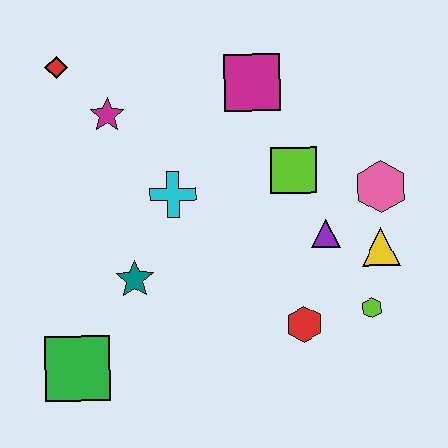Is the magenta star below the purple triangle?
No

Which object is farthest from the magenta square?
The green square is farthest from the magenta square.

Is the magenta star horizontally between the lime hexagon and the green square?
Yes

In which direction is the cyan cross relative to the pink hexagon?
The cyan cross is to the left of the pink hexagon.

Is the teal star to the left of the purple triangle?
Yes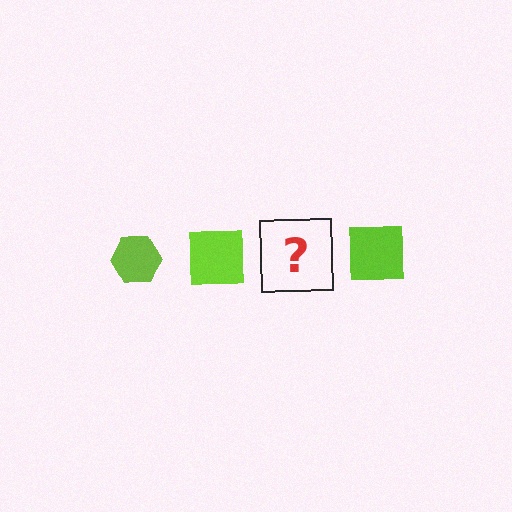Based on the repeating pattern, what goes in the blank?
The blank should be a lime hexagon.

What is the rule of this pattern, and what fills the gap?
The rule is that the pattern cycles through hexagon, square shapes in lime. The gap should be filled with a lime hexagon.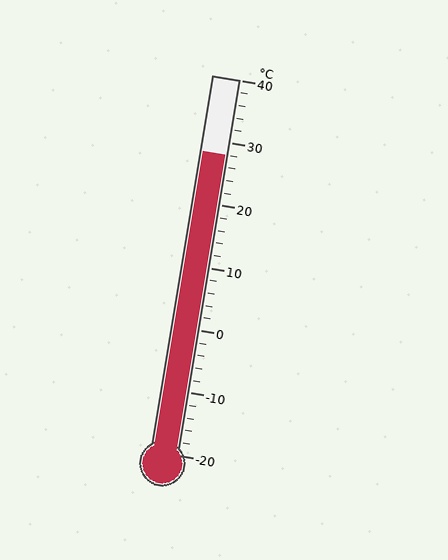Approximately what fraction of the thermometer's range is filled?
The thermometer is filled to approximately 80% of its range.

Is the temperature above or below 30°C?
The temperature is below 30°C.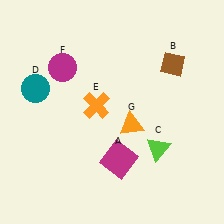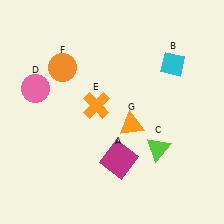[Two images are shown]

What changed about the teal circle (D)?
In Image 1, D is teal. In Image 2, it changed to pink.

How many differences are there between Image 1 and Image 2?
There are 3 differences between the two images.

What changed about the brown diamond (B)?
In Image 1, B is brown. In Image 2, it changed to cyan.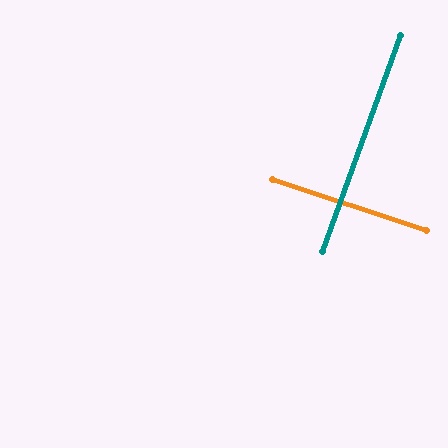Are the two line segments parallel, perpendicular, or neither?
Perpendicular — they meet at approximately 89°.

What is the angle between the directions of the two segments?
Approximately 89 degrees.